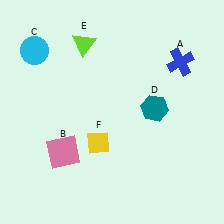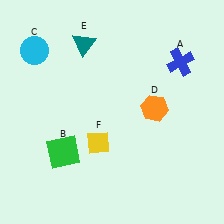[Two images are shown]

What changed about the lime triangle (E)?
In Image 1, E is lime. In Image 2, it changed to teal.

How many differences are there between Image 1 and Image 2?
There are 3 differences between the two images.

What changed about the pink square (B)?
In Image 1, B is pink. In Image 2, it changed to green.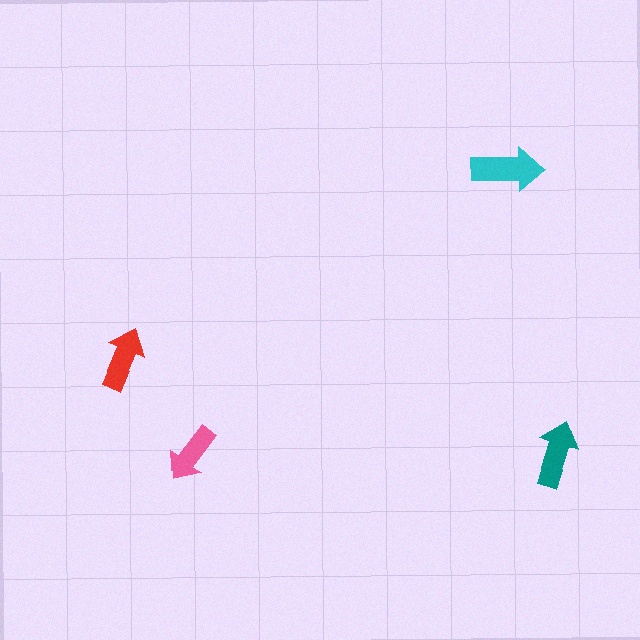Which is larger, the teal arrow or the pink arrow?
The teal one.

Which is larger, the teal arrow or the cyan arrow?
The cyan one.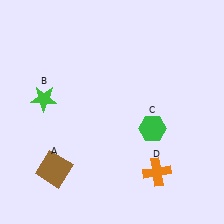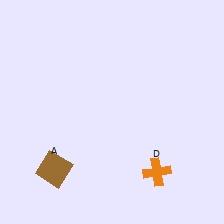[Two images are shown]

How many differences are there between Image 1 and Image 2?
There are 2 differences between the two images.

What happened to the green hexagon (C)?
The green hexagon (C) was removed in Image 2. It was in the bottom-right area of Image 1.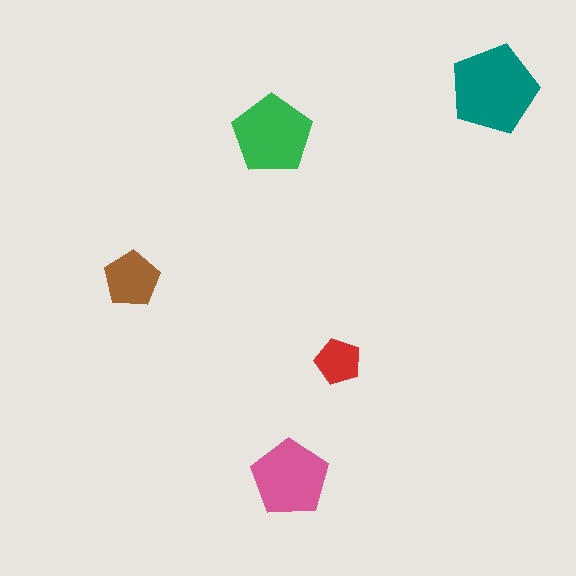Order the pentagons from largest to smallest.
the teal one, the green one, the pink one, the brown one, the red one.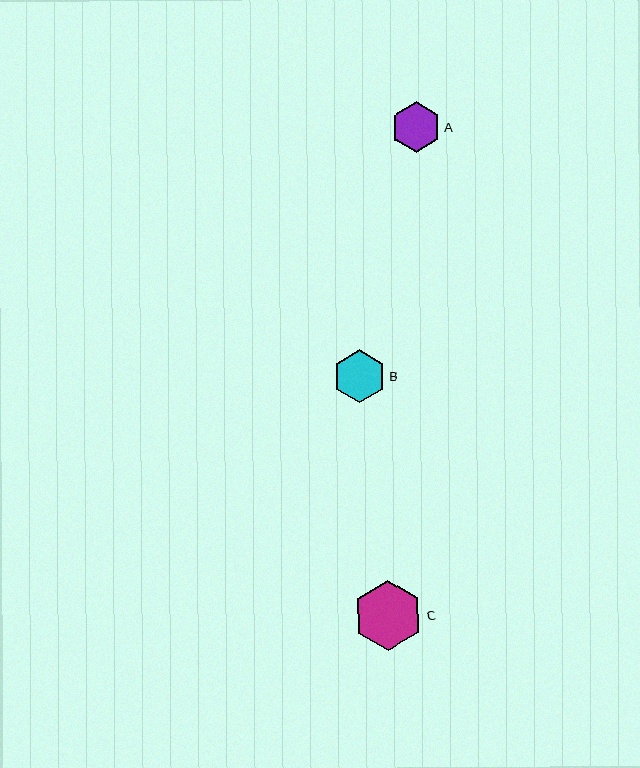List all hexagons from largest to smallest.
From largest to smallest: C, B, A.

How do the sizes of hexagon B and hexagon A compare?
Hexagon B and hexagon A are approximately the same size.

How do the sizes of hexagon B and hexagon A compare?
Hexagon B and hexagon A are approximately the same size.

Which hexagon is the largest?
Hexagon C is the largest with a size of approximately 70 pixels.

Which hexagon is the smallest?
Hexagon A is the smallest with a size of approximately 50 pixels.